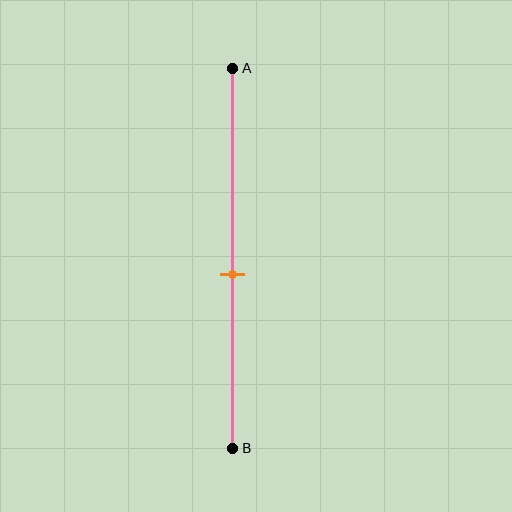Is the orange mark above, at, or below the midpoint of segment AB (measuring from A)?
The orange mark is below the midpoint of segment AB.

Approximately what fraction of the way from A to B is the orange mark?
The orange mark is approximately 55% of the way from A to B.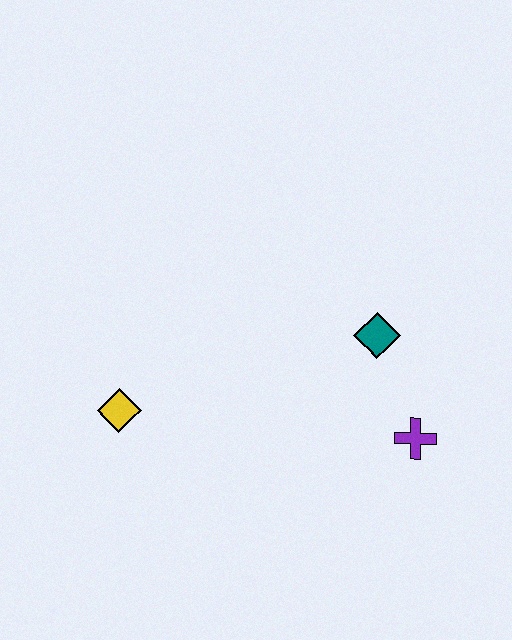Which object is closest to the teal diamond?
The purple cross is closest to the teal diamond.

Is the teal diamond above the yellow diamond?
Yes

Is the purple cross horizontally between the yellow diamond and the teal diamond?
No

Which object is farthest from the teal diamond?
The yellow diamond is farthest from the teal diamond.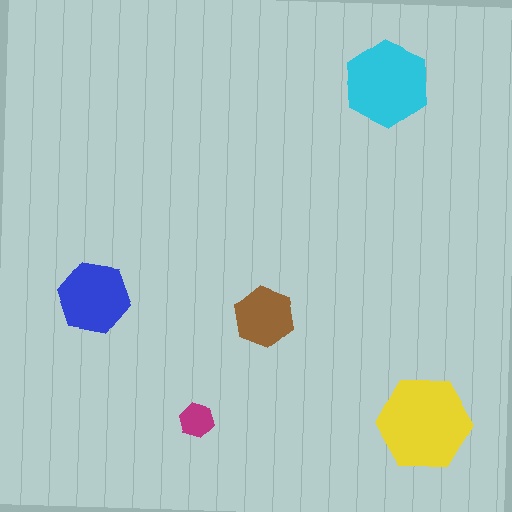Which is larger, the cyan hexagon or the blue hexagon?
The cyan one.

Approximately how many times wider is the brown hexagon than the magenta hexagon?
About 1.5 times wider.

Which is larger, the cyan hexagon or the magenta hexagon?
The cyan one.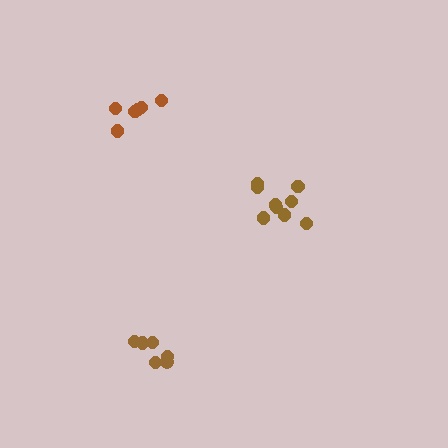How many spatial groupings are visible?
There are 3 spatial groupings.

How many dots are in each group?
Group 1: 6 dots, Group 2: 9 dots, Group 3: 6 dots (21 total).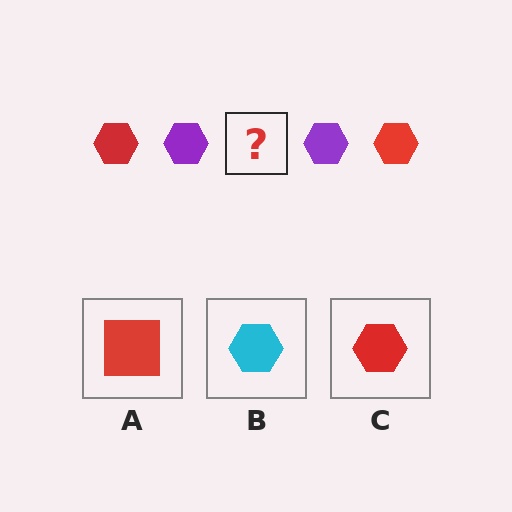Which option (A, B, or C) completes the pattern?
C.